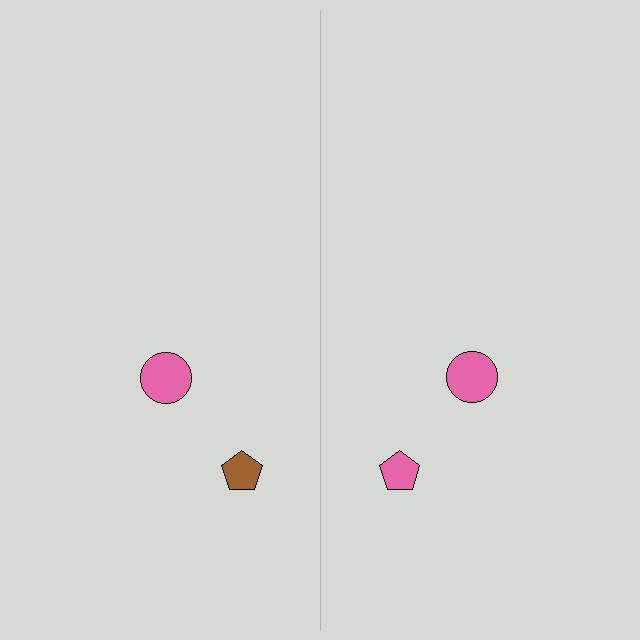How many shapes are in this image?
There are 4 shapes in this image.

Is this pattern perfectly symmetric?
No, the pattern is not perfectly symmetric. The pink pentagon on the right side breaks the symmetry — its mirror counterpart is brown.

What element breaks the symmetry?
The pink pentagon on the right side breaks the symmetry — its mirror counterpart is brown.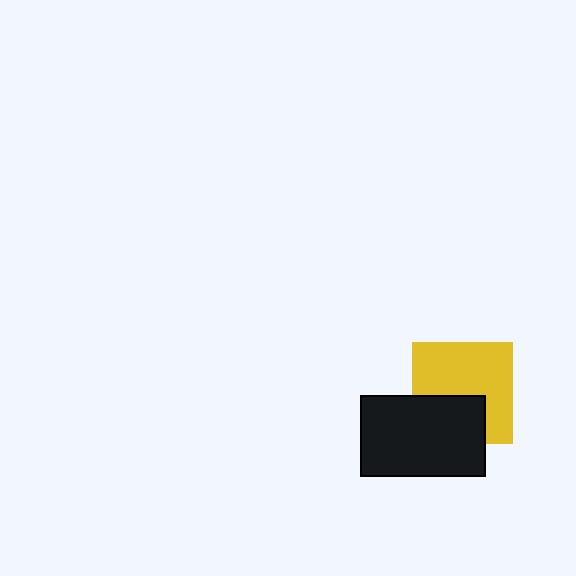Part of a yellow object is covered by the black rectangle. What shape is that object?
It is a square.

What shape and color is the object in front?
The object in front is a black rectangle.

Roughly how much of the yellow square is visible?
Most of it is visible (roughly 66%).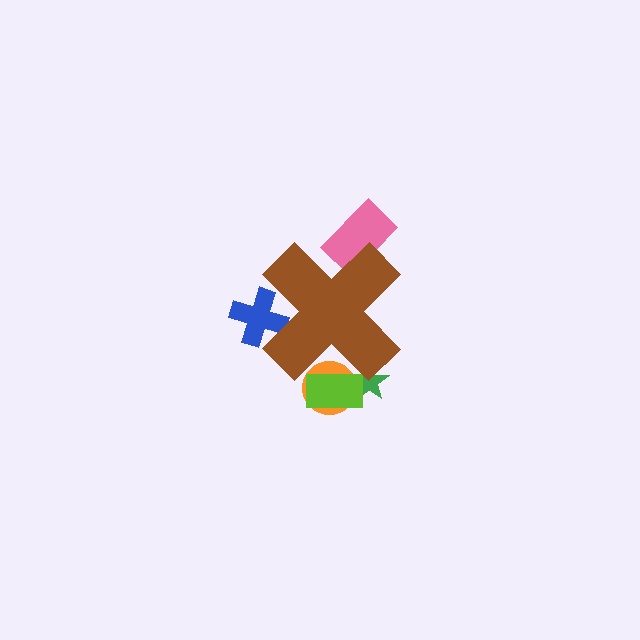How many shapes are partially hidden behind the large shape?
5 shapes are partially hidden.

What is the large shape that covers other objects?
A brown cross.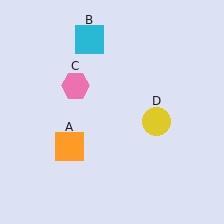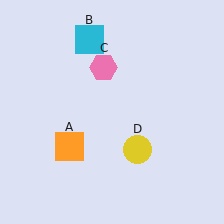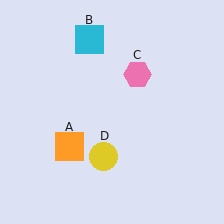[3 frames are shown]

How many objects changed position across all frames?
2 objects changed position: pink hexagon (object C), yellow circle (object D).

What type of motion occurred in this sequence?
The pink hexagon (object C), yellow circle (object D) rotated clockwise around the center of the scene.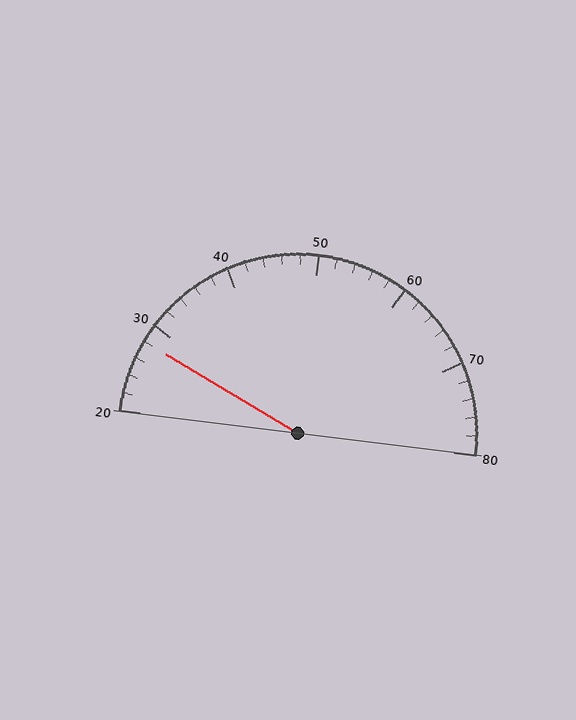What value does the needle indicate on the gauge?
The needle indicates approximately 28.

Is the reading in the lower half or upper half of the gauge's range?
The reading is in the lower half of the range (20 to 80).